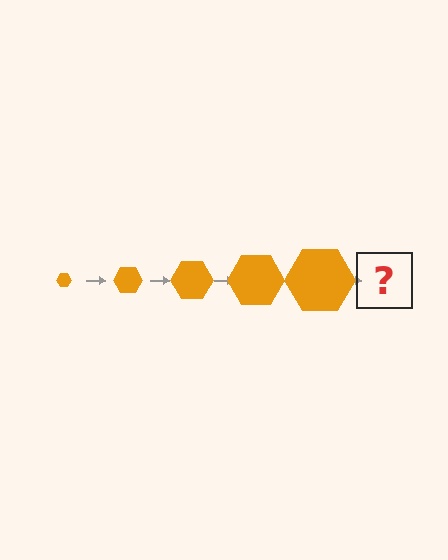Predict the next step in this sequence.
The next step is an orange hexagon, larger than the previous one.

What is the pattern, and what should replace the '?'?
The pattern is that the hexagon gets progressively larger each step. The '?' should be an orange hexagon, larger than the previous one.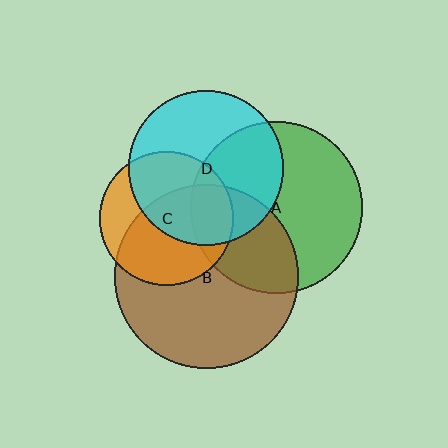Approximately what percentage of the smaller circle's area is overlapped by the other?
Approximately 45%.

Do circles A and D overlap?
Yes.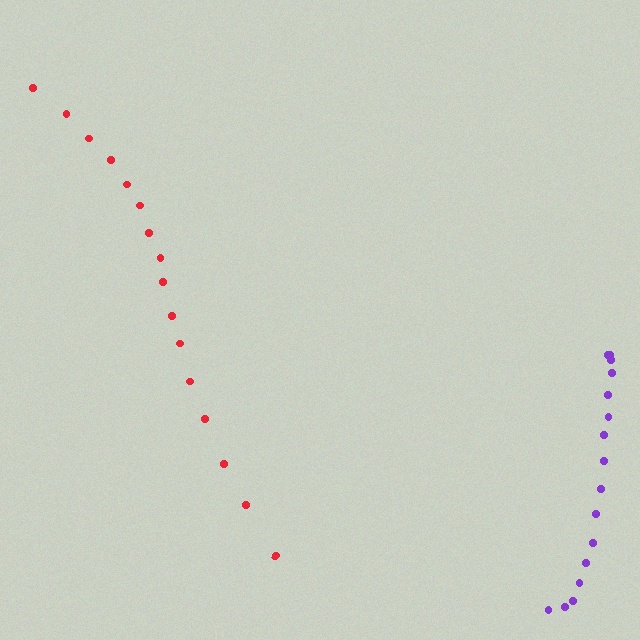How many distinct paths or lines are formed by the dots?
There are 2 distinct paths.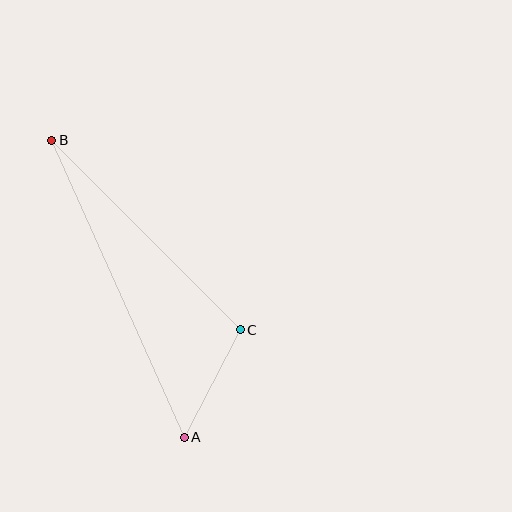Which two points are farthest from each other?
Points A and B are farthest from each other.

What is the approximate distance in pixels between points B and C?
The distance between B and C is approximately 267 pixels.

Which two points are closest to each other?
Points A and C are closest to each other.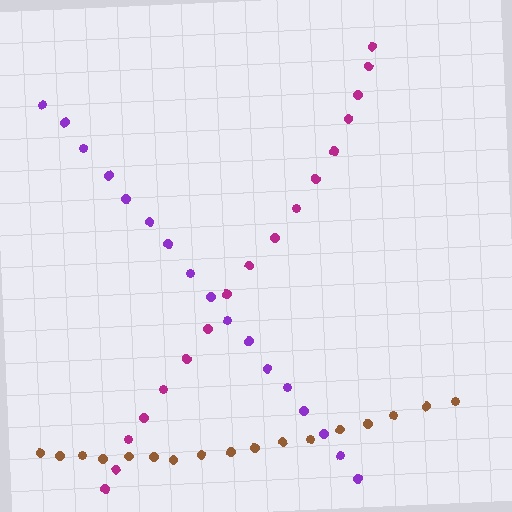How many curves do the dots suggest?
There are 3 distinct paths.